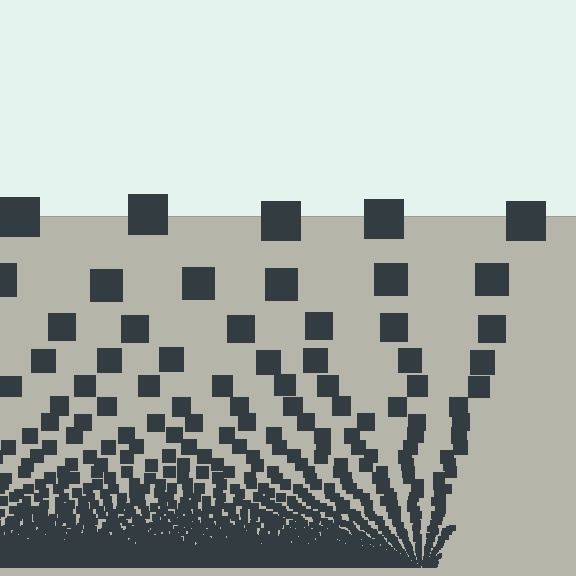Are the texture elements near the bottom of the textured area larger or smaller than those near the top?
Smaller. The gradient is inverted — elements near the bottom are smaller and denser.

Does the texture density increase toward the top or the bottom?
Density increases toward the bottom.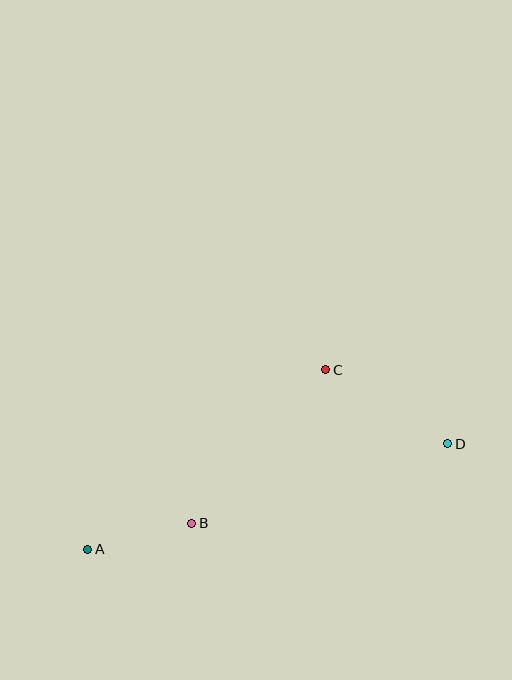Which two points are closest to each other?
Points A and B are closest to each other.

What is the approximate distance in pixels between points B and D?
The distance between B and D is approximately 268 pixels.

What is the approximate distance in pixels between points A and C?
The distance between A and C is approximately 298 pixels.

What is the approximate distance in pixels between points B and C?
The distance between B and C is approximately 204 pixels.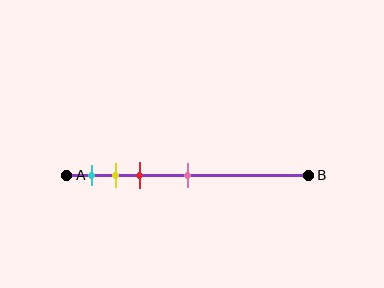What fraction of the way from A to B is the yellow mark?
The yellow mark is approximately 20% (0.2) of the way from A to B.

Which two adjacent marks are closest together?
The yellow and red marks are the closest adjacent pair.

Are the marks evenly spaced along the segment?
No, the marks are not evenly spaced.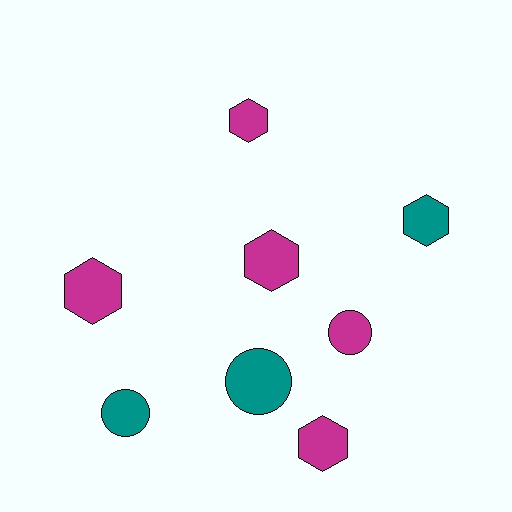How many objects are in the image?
There are 8 objects.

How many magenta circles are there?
There is 1 magenta circle.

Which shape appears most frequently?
Hexagon, with 5 objects.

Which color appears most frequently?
Magenta, with 5 objects.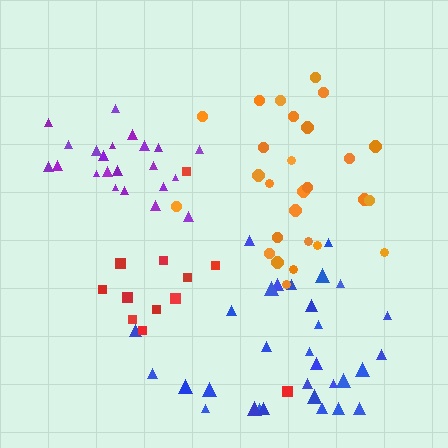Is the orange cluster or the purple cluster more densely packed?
Purple.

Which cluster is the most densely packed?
Purple.